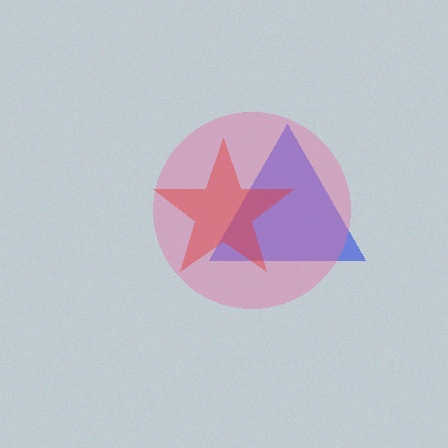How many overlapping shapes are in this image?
There are 3 overlapping shapes in the image.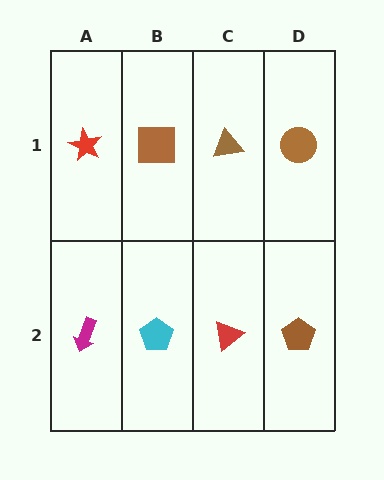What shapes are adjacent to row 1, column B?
A cyan pentagon (row 2, column B), a red star (row 1, column A), a brown triangle (row 1, column C).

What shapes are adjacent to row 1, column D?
A brown pentagon (row 2, column D), a brown triangle (row 1, column C).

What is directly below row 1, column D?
A brown pentagon.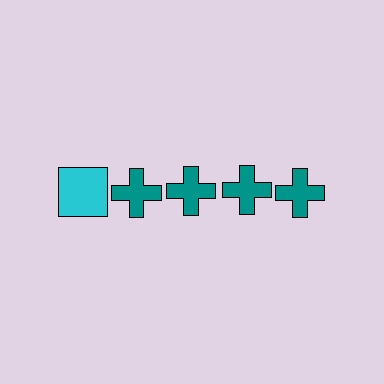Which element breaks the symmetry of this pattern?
The cyan square in the top row, leftmost column breaks the symmetry. All other shapes are teal crosses.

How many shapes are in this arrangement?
There are 5 shapes arranged in a grid pattern.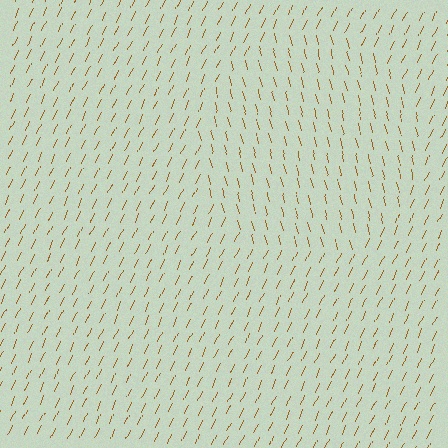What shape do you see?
I see a circle.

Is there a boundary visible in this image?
Yes, there is a texture boundary formed by a change in line orientation.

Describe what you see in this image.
The image is filled with small brown line segments. A circle region in the image has lines oriented differently from the surrounding lines, creating a visible texture boundary.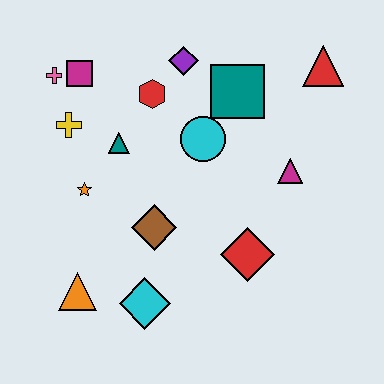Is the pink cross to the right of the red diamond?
No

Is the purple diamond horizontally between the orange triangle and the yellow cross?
No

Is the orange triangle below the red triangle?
Yes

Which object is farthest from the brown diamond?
The red triangle is farthest from the brown diamond.